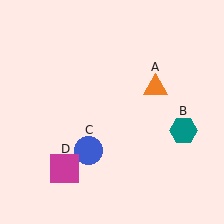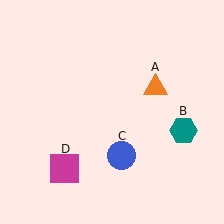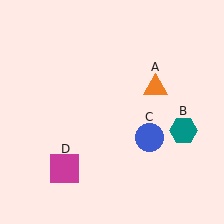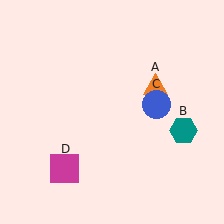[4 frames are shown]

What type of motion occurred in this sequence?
The blue circle (object C) rotated counterclockwise around the center of the scene.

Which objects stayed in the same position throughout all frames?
Orange triangle (object A) and teal hexagon (object B) and magenta square (object D) remained stationary.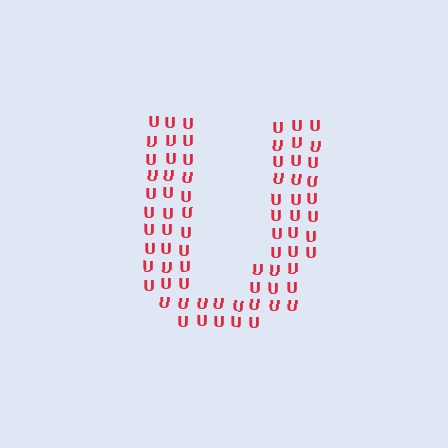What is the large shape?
The large shape is the letter U.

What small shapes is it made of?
It is made of small letter U's.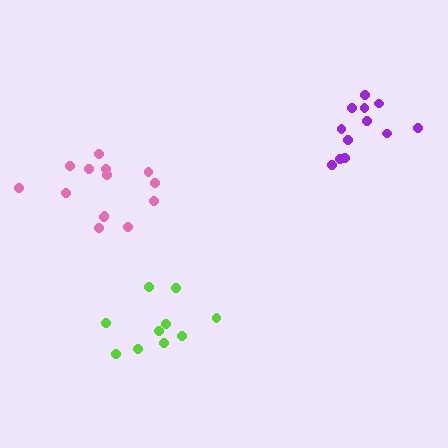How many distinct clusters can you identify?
There are 3 distinct clusters.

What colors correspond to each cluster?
The clusters are colored: pink, purple, lime.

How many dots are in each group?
Group 1: 14 dots, Group 2: 12 dots, Group 3: 10 dots (36 total).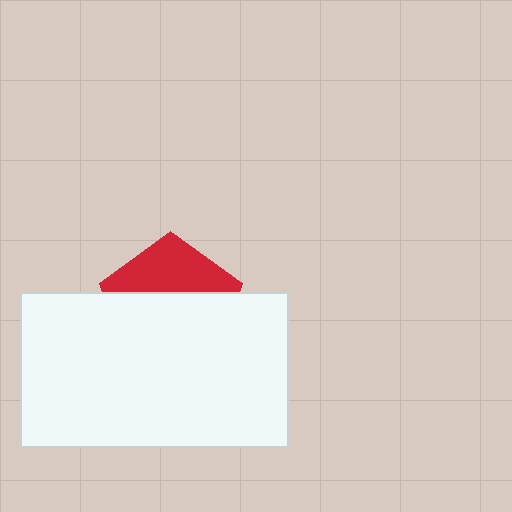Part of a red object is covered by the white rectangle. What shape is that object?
It is a pentagon.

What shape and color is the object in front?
The object in front is a white rectangle.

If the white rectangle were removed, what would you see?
You would see the complete red pentagon.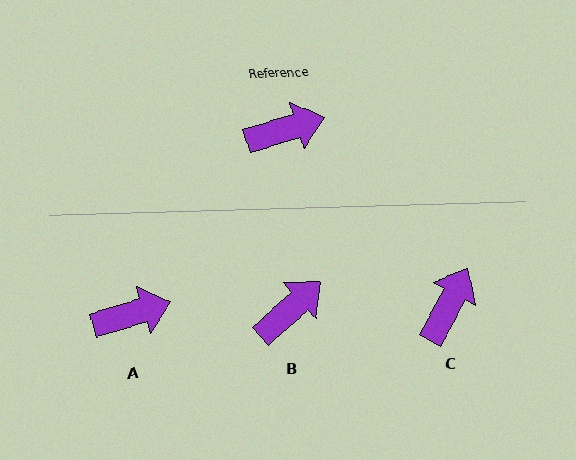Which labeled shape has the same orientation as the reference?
A.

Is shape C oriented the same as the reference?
No, it is off by about 45 degrees.